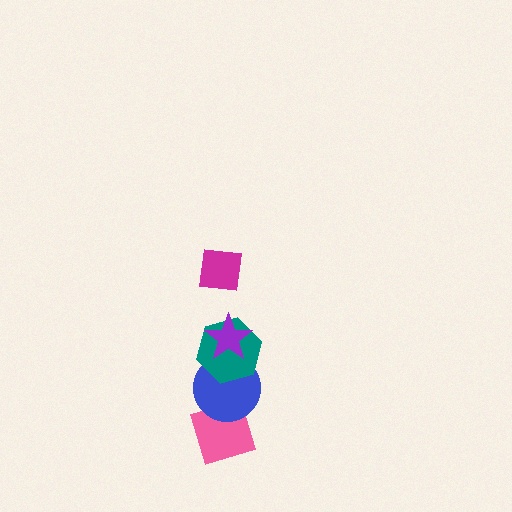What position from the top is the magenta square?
The magenta square is 1st from the top.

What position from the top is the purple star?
The purple star is 2nd from the top.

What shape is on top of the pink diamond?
The blue circle is on top of the pink diamond.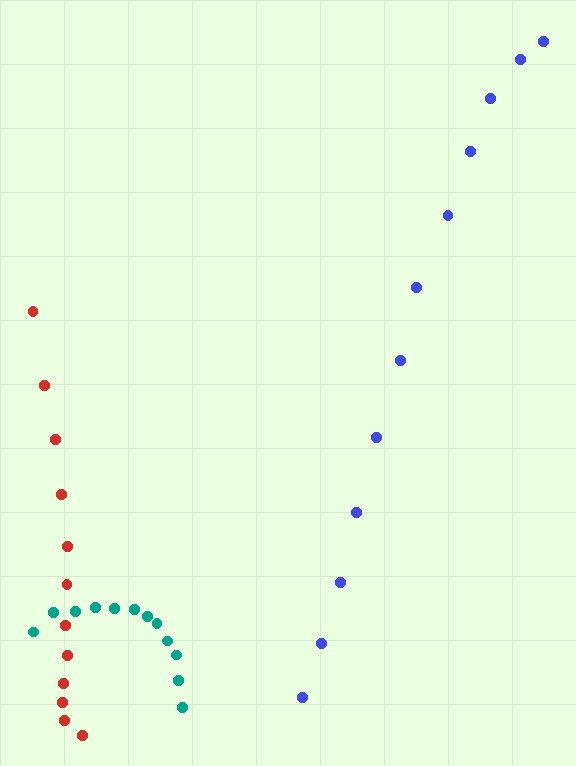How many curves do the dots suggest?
There are 3 distinct paths.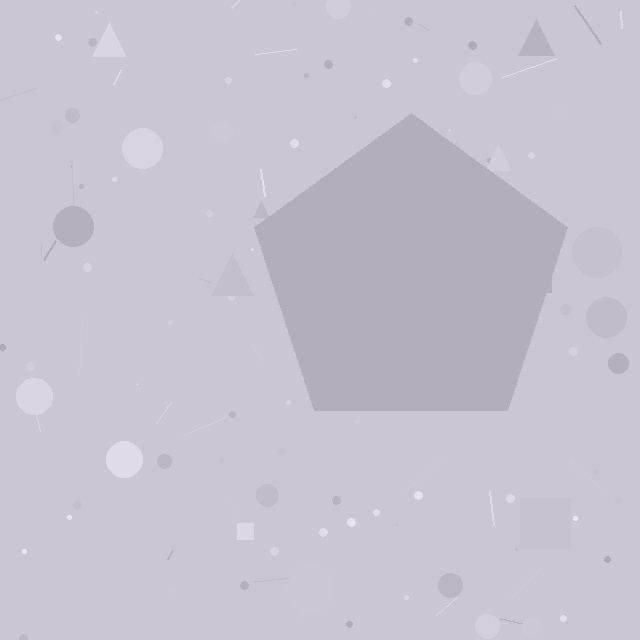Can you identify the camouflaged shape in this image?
The camouflaged shape is a pentagon.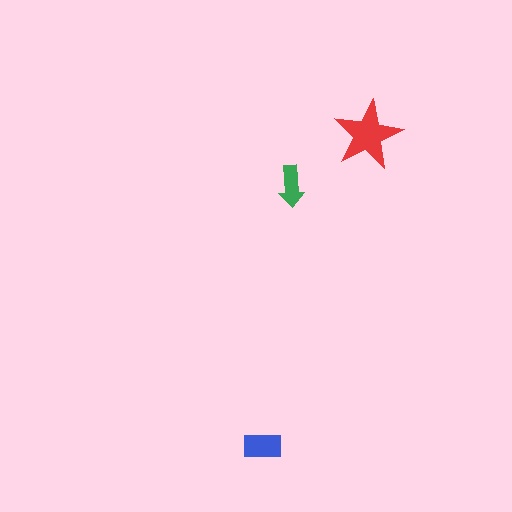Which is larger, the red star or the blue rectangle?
The red star.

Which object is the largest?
The red star.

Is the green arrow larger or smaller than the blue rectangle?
Smaller.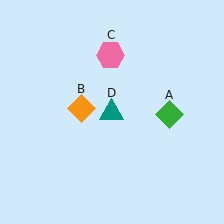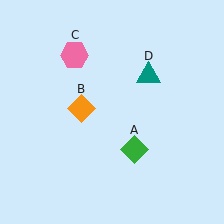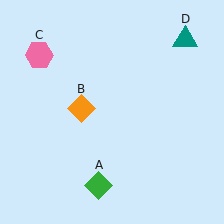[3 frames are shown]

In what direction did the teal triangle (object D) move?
The teal triangle (object D) moved up and to the right.